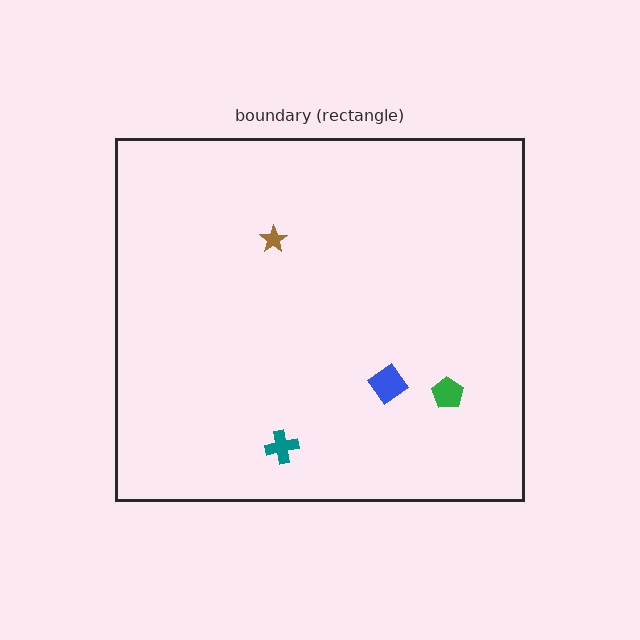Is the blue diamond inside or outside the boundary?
Inside.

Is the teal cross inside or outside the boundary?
Inside.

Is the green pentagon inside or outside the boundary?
Inside.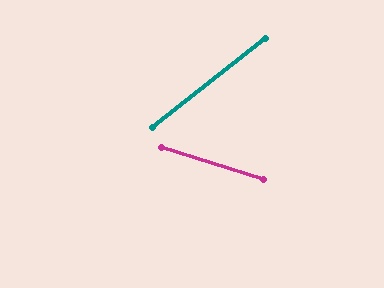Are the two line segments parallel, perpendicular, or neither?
Neither parallel nor perpendicular — they differ by about 55°.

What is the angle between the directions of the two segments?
Approximately 55 degrees.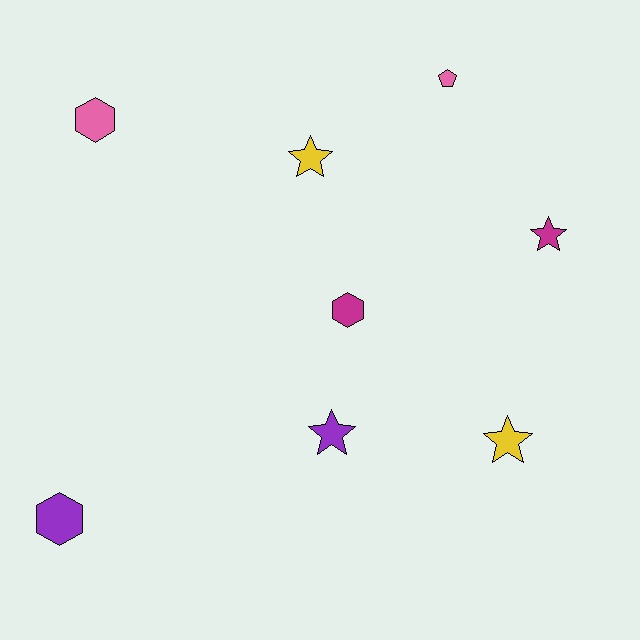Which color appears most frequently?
Yellow, with 2 objects.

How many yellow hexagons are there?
There are no yellow hexagons.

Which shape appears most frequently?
Star, with 4 objects.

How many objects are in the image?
There are 8 objects.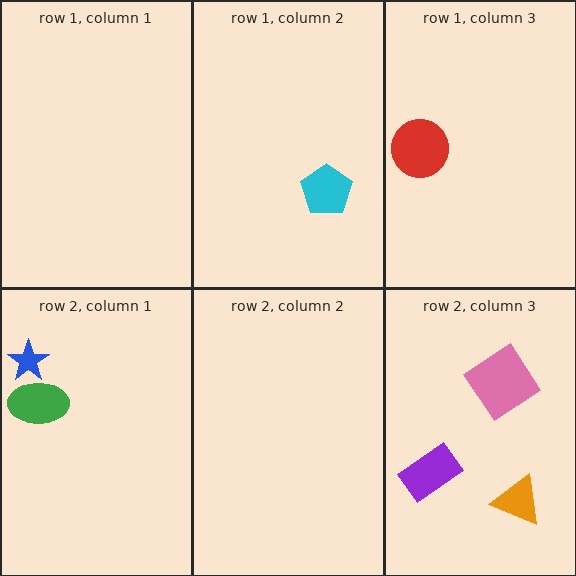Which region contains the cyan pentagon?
The row 1, column 2 region.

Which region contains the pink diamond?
The row 2, column 3 region.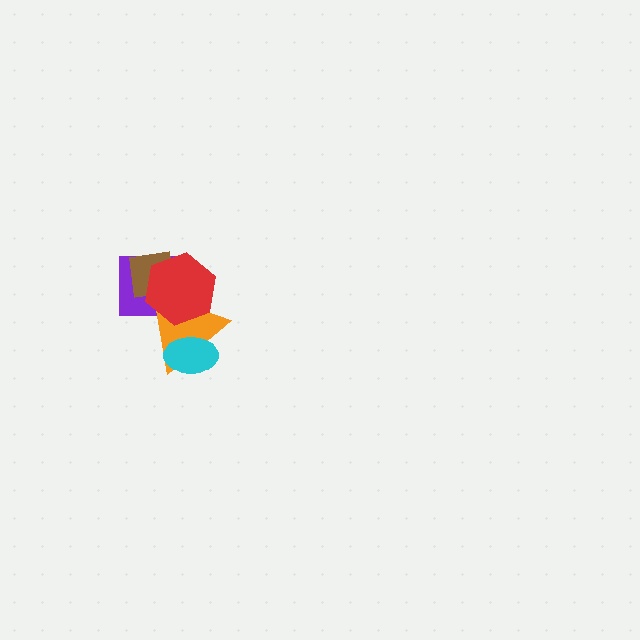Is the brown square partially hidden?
Yes, it is partially covered by another shape.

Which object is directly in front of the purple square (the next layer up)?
The orange triangle is directly in front of the purple square.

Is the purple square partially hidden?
Yes, it is partially covered by another shape.